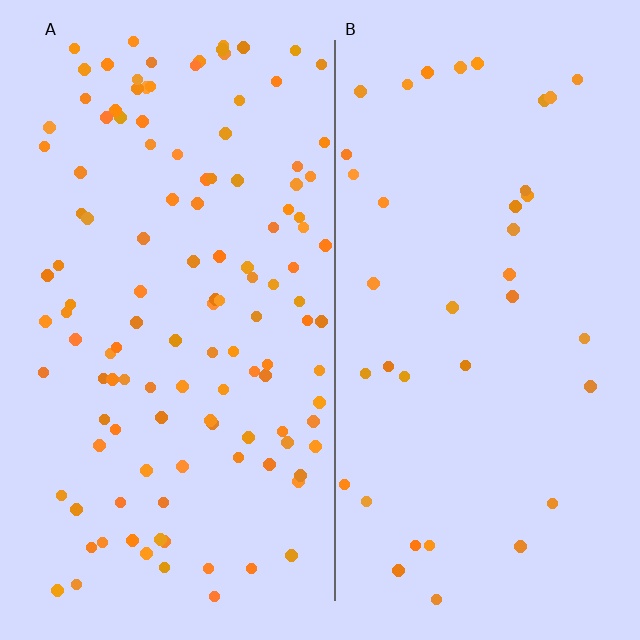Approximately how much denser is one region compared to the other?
Approximately 3.2× — region A over region B.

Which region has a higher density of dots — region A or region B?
A (the left).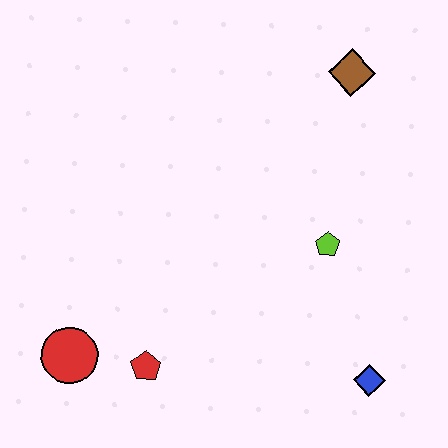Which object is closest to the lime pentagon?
The blue diamond is closest to the lime pentagon.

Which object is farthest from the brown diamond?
The red circle is farthest from the brown diamond.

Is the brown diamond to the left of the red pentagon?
No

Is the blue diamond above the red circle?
No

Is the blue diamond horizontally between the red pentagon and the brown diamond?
No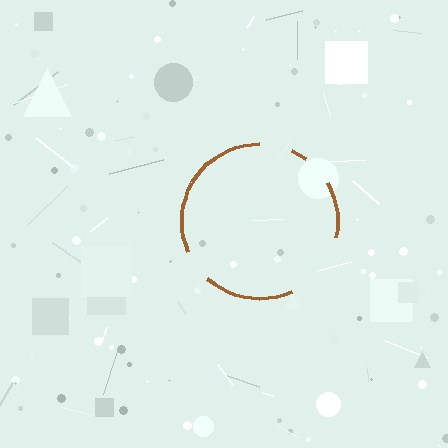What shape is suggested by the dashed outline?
The dashed outline suggests a circle.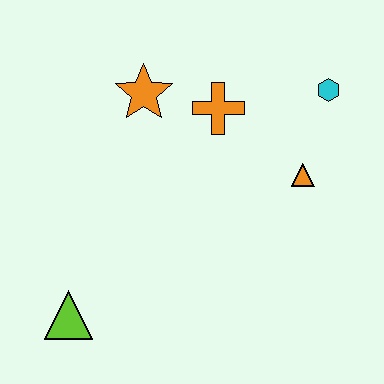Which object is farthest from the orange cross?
The lime triangle is farthest from the orange cross.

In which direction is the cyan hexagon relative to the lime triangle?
The cyan hexagon is to the right of the lime triangle.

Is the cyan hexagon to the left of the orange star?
No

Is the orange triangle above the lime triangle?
Yes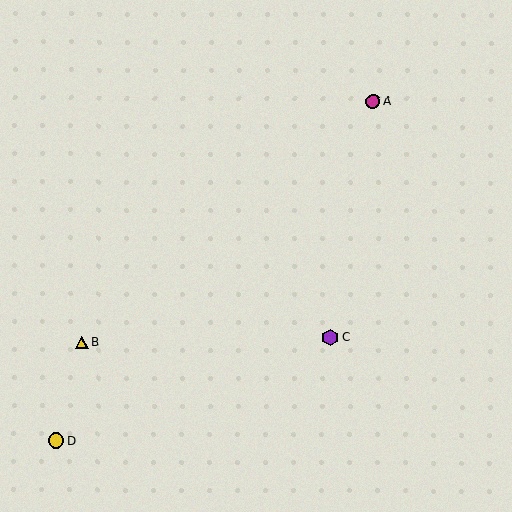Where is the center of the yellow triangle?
The center of the yellow triangle is at (82, 343).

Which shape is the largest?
The purple hexagon (labeled C) is the largest.